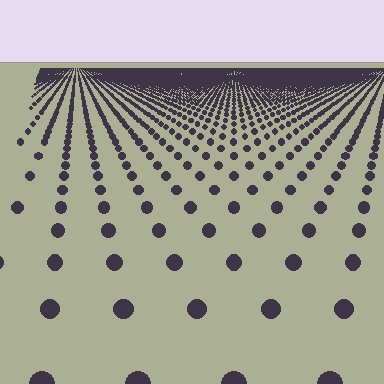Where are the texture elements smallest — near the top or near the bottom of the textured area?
Near the top.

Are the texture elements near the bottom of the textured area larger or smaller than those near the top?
Larger. Near the bottom, elements are closer to the viewer and appear at a bigger on-screen size.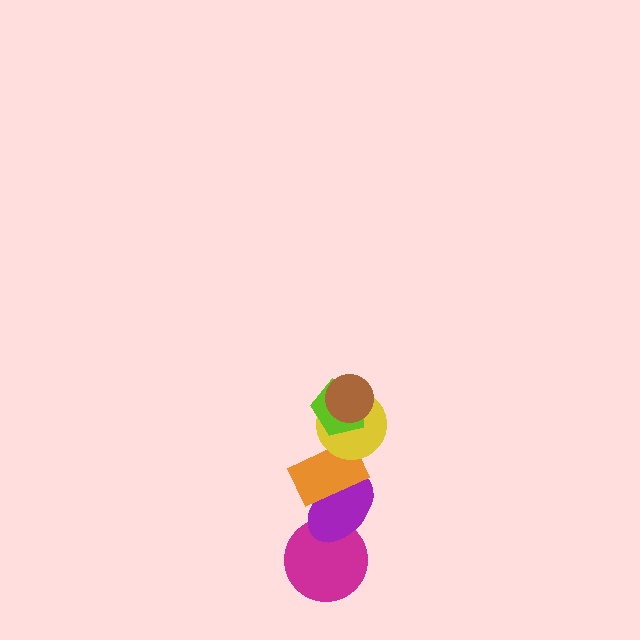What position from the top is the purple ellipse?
The purple ellipse is 5th from the top.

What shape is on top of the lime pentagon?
The brown circle is on top of the lime pentagon.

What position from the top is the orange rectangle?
The orange rectangle is 4th from the top.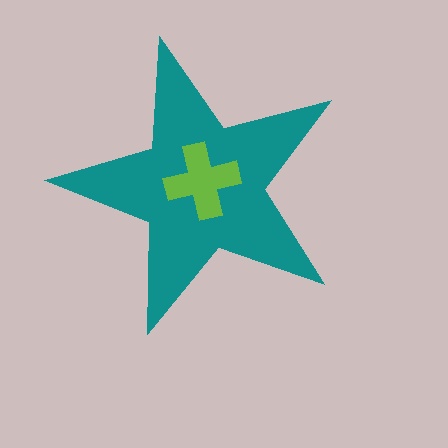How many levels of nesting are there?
2.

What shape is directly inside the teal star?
The lime cross.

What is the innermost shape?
The lime cross.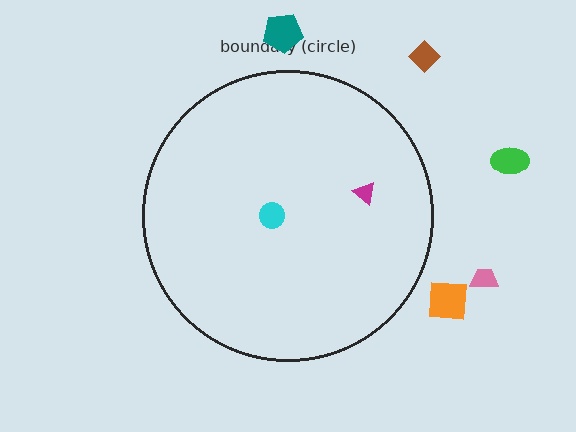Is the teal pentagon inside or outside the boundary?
Outside.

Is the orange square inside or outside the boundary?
Outside.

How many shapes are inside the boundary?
2 inside, 5 outside.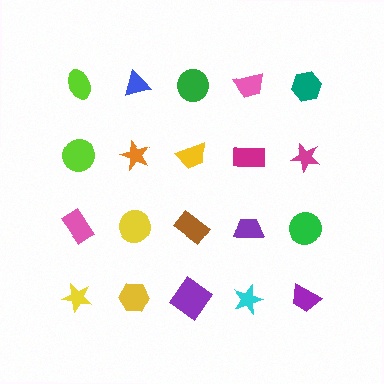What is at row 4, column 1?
A yellow star.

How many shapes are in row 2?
5 shapes.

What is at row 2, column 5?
A magenta star.